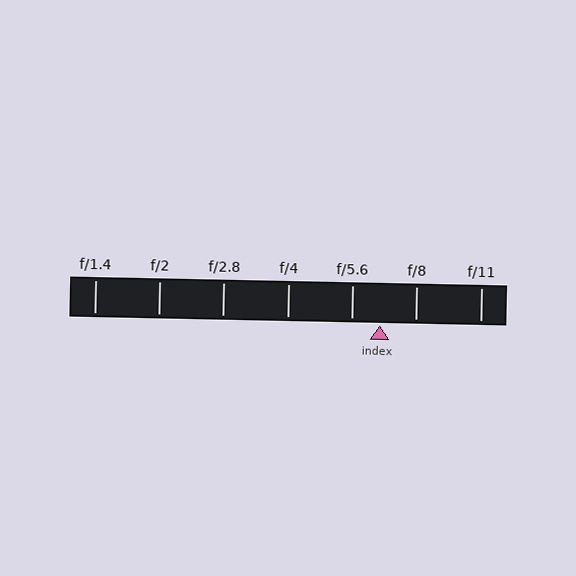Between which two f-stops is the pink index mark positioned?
The index mark is between f/5.6 and f/8.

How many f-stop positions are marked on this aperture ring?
There are 7 f-stop positions marked.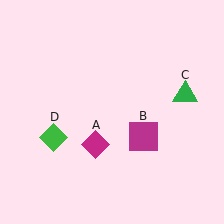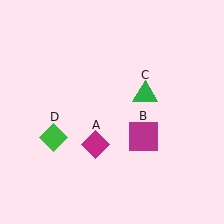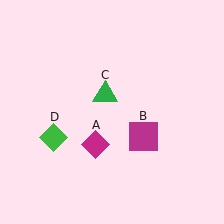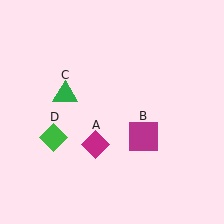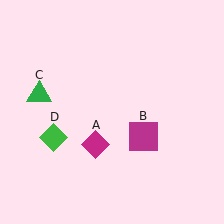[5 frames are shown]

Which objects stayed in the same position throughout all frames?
Magenta diamond (object A) and magenta square (object B) and green diamond (object D) remained stationary.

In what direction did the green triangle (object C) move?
The green triangle (object C) moved left.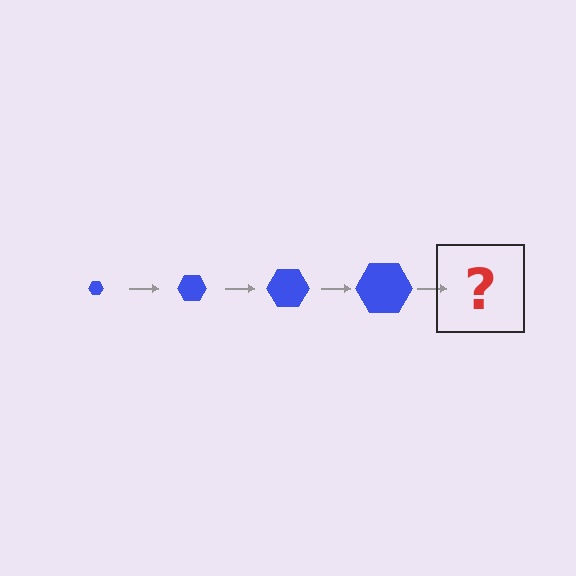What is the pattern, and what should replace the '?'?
The pattern is that the hexagon gets progressively larger each step. The '?' should be a blue hexagon, larger than the previous one.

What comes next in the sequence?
The next element should be a blue hexagon, larger than the previous one.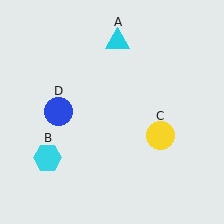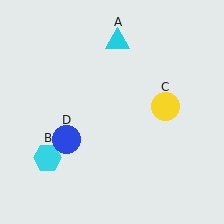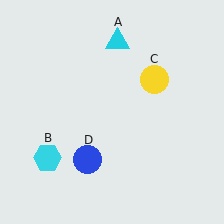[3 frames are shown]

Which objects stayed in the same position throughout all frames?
Cyan triangle (object A) and cyan hexagon (object B) remained stationary.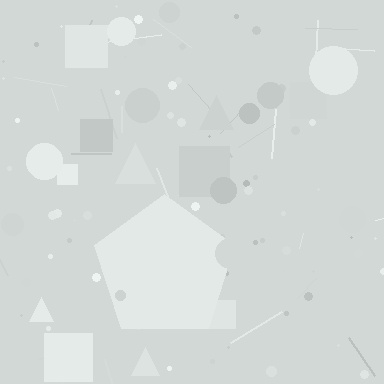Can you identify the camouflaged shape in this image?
The camouflaged shape is a pentagon.